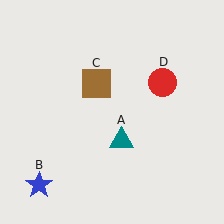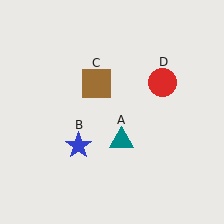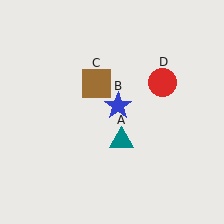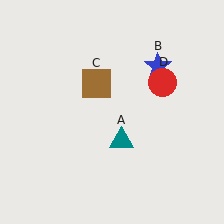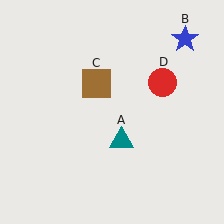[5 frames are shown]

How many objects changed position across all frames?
1 object changed position: blue star (object B).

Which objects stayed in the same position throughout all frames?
Teal triangle (object A) and brown square (object C) and red circle (object D) remained stationary.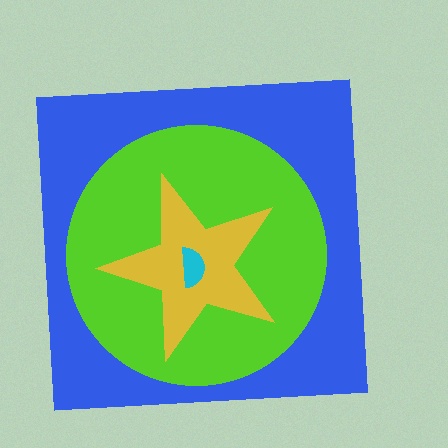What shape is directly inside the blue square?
The lime circle.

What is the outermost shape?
The blue square.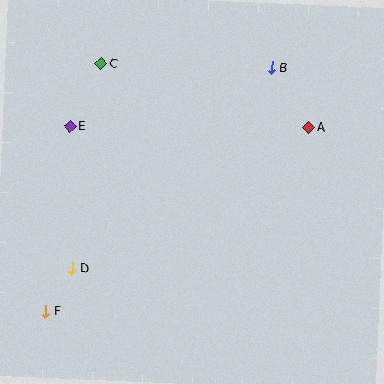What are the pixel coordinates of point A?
Point A is at (308, 127).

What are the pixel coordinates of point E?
Point E is at (70, 126).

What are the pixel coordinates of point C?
Point C is at (101, 63).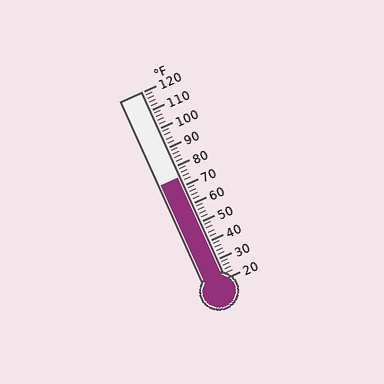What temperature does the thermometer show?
The thermometer shows approximately 74°F.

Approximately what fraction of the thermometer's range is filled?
The thermometer is filled to approximately 55% of its range.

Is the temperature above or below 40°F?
The temperature is above 40°F.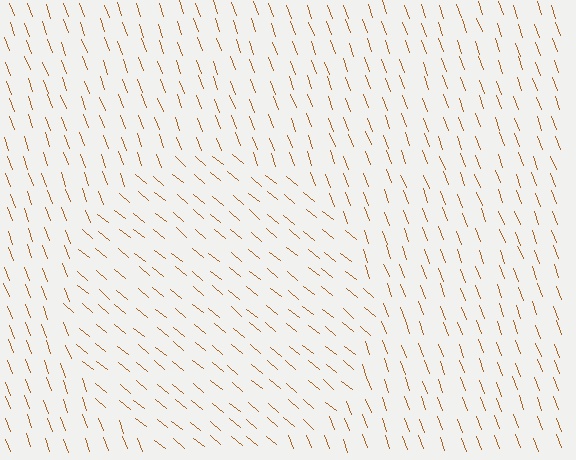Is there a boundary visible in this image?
Yes, there is a texture boundary formed by a change in line orientation.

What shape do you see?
I see a circle.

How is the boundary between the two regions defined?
The boundary is defined purely by a change in line orientation (approximately 31 degrees difference). All lines are the same color and thickness.